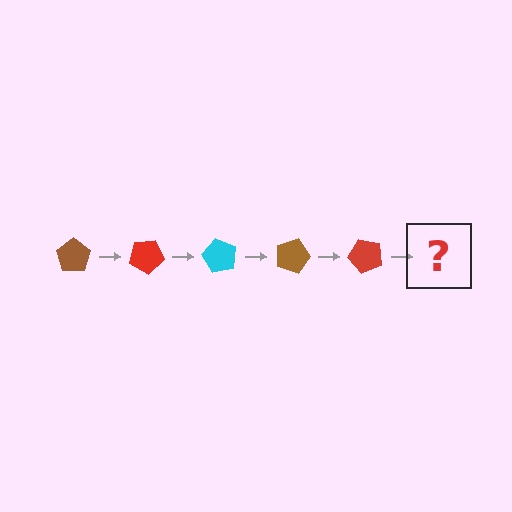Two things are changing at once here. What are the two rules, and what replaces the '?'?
The two rules are that it rotates 30 degrees each step and the color cycles through brown, red, and cyan. The '?' should be a cyan pentagon, rotated 150 degrees from the start.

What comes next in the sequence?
The next element should be a cyan pentagon, rotated 150 degrees from the start.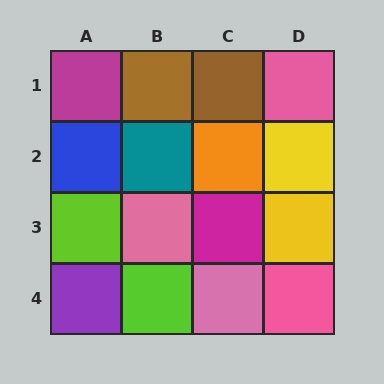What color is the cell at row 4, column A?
Purple.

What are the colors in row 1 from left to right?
Magenta, brown, brown, pink.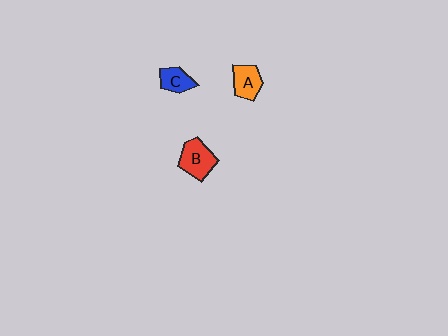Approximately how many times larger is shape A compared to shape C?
Approximately 1.2 times.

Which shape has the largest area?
Shape B (red).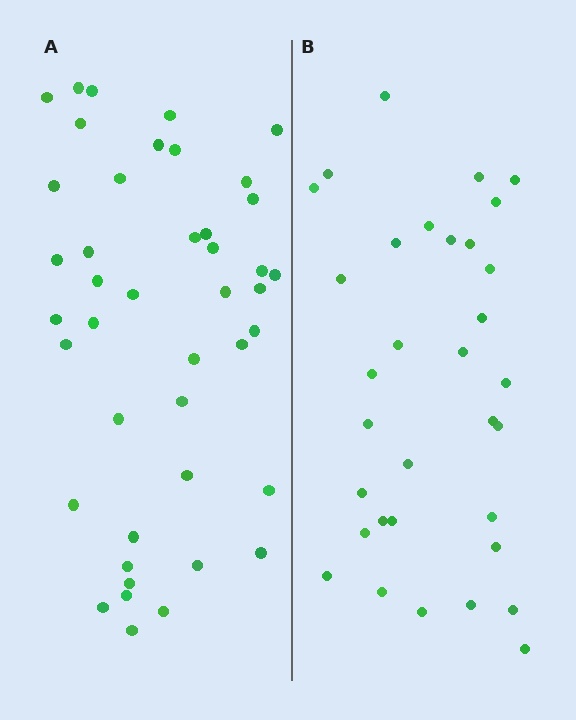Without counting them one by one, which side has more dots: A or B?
Region A (the left region) has more dots.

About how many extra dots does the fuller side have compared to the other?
Region A has roughly 10 or so more dots than region B.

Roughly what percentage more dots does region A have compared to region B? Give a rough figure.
About 30% more.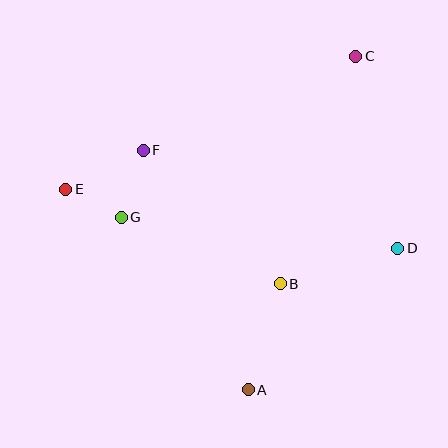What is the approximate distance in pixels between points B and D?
The distance between B and D is approximately 123 pixels.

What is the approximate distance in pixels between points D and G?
The distance between D and G is approximately 278 pixels.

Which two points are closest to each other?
Points E and G are closest to each other.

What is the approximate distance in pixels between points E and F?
The distance between E and F is approximately 87 pixels.